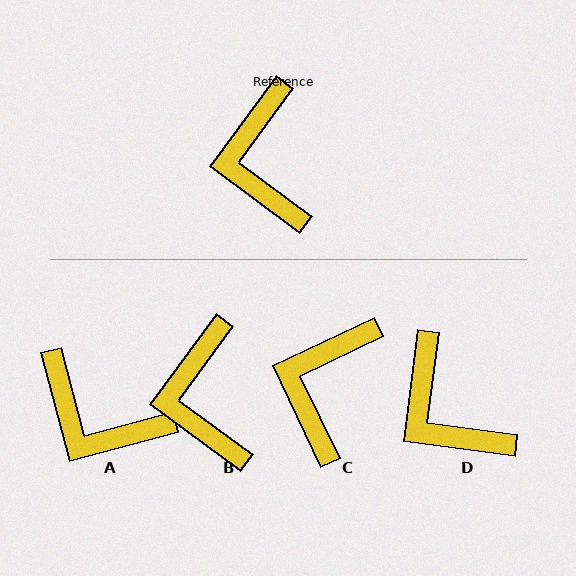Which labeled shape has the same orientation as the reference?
B.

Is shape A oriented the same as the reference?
No, it is off by about 51 degrees.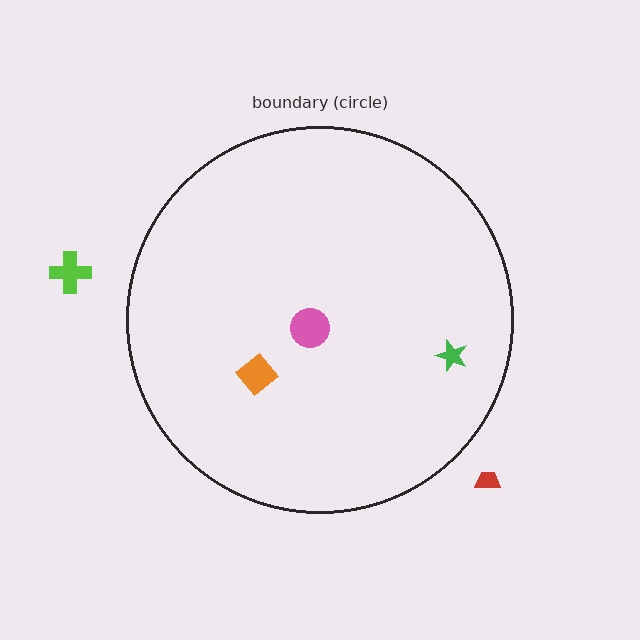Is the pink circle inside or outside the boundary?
Inside.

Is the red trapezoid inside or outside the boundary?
Outside.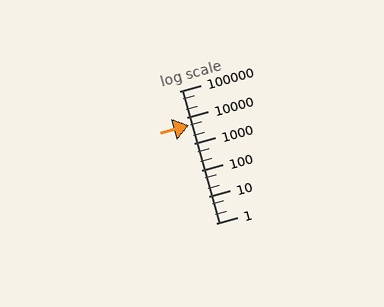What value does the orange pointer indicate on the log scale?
The pointer indicates approximately 4900.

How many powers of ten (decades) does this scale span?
The scale spans 5 decades, from 1 to 100000.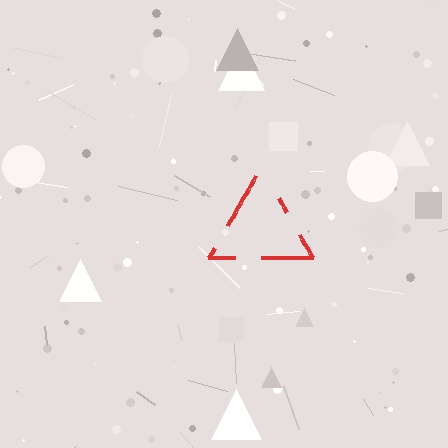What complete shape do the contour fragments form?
The contour fragments form a triangle.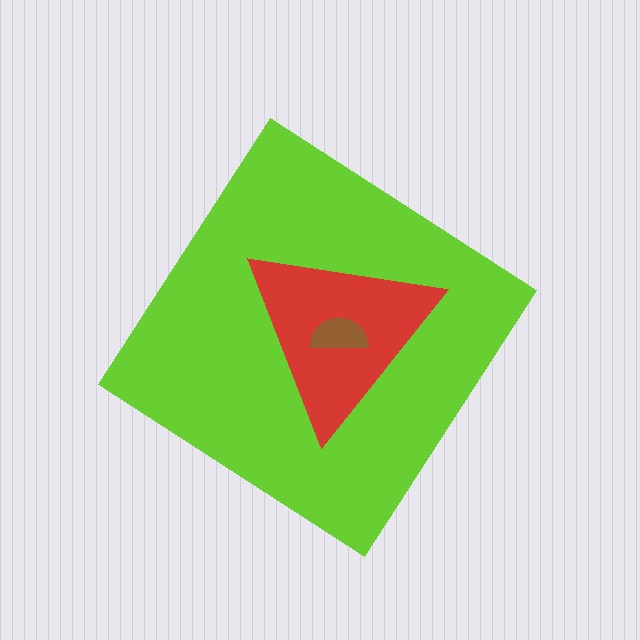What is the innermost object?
The brown semicircle.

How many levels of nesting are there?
3.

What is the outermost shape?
The lime diamond.